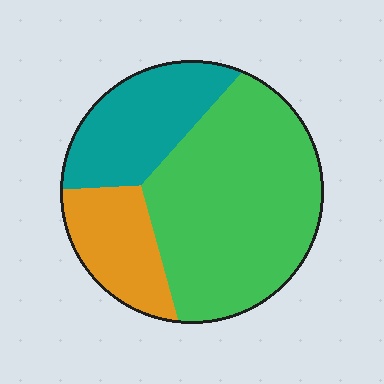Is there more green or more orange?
Green.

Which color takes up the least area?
Orange, at roughly 20%.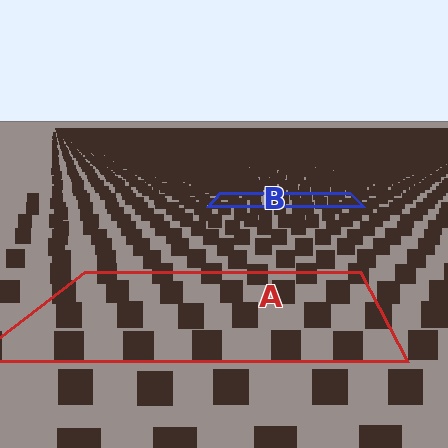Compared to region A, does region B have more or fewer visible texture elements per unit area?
Region B has more texture elements per unit area — they are packed more densely because it is farther away.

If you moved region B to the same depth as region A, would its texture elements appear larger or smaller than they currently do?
They would appear larger. At a closer depth, the same texture elements are projected at a bigger on-screen size.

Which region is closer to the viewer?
Region A is closer. The texture elements there are larger and more spread out.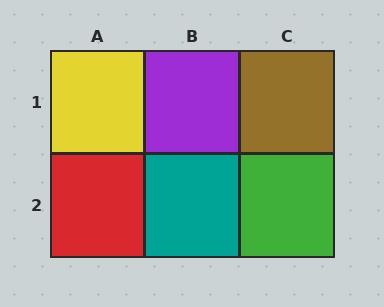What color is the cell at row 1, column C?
Brown.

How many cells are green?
1 cell is green.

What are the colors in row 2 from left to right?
Red, teal, green.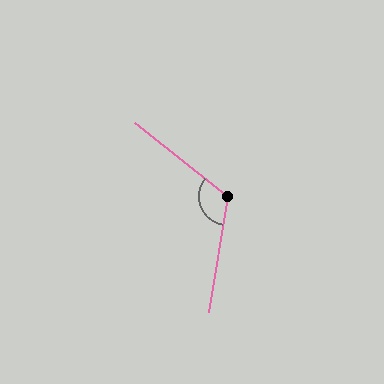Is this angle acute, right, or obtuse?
It is obtuse.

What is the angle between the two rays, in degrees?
Approximately 119 degrees.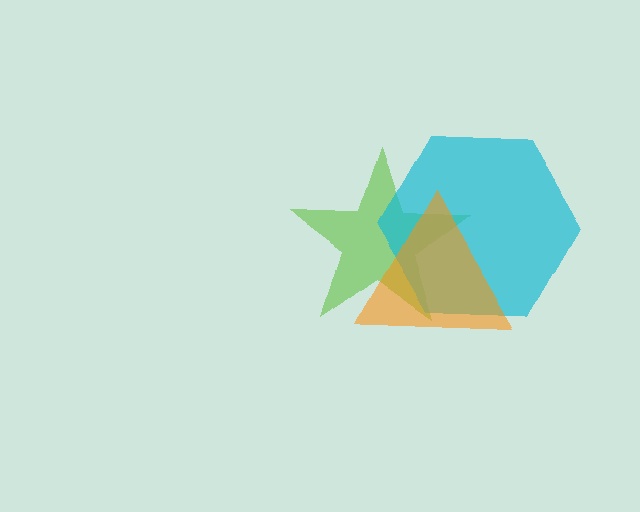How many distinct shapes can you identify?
There are 3 distinct shapes: a lime star, a cyan hexagon, an orange triangle.